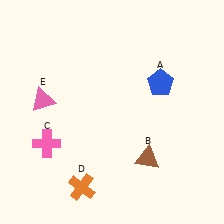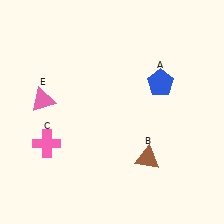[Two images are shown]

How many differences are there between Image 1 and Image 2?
There is 1 difference between the two images.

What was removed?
The orange cross (D) was removed in Image 2.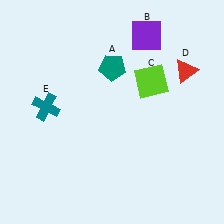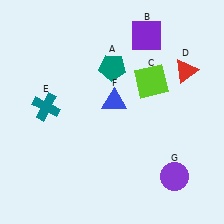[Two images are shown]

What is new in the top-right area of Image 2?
A blue triangle (F) was added in the top-right area of Image 2.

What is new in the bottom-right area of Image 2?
A purple circle (G) was added in the bottom-right area of Image 2.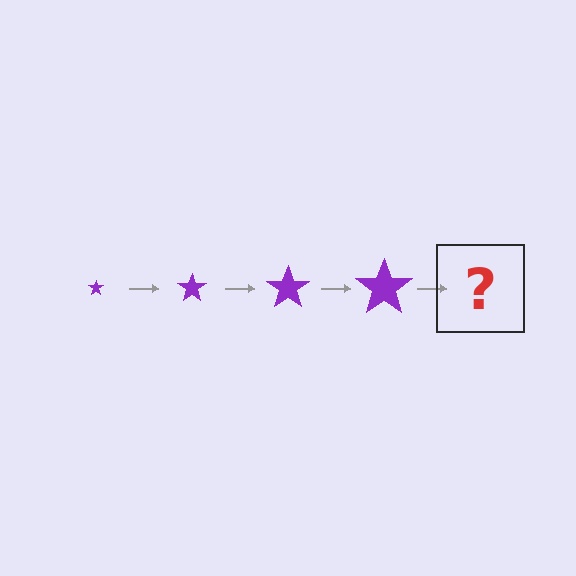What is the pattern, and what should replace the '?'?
The pattern is that the star gets progressively larger each step. The '?' should be a purple star, larger than the previous one.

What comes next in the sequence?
The next element should be a purple star, larger than the previous one.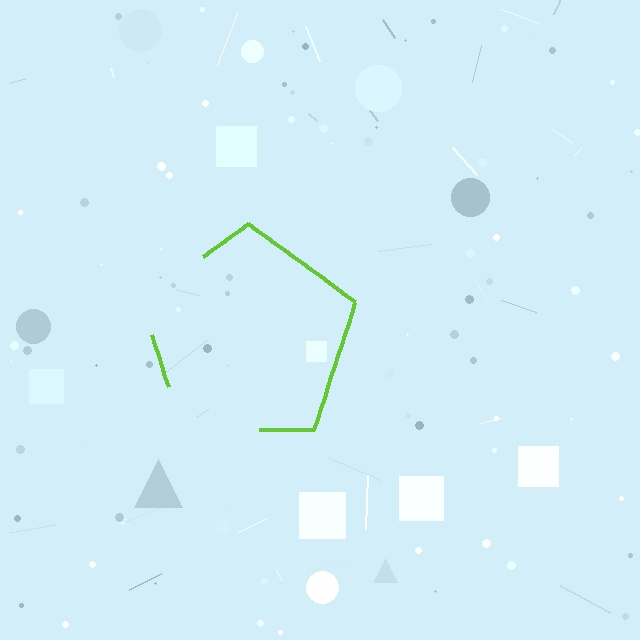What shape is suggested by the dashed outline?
The dashed outline suggests a pentagon.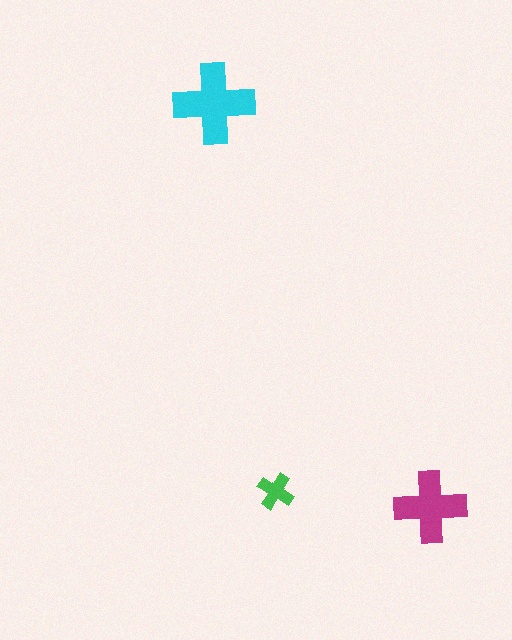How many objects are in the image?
There are 3 objects in the image.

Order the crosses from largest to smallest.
the cyan one, the magenta one, the green one.